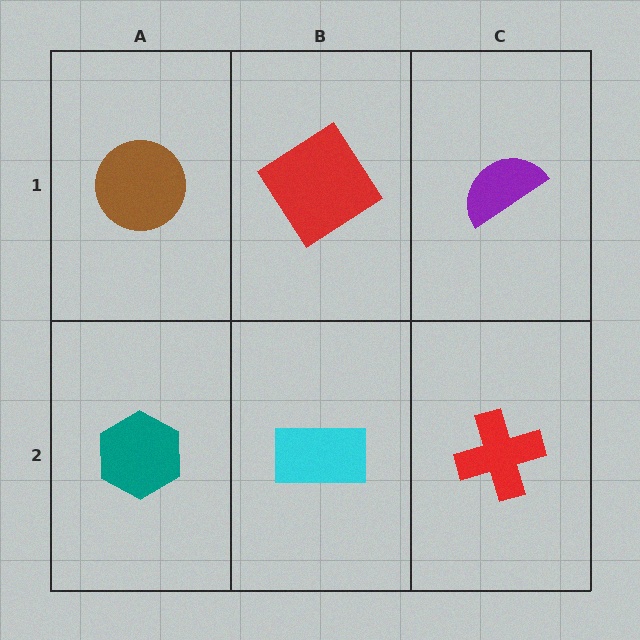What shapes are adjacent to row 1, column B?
A cyan rectangle (row 2, column B), a brown circle (row 1, column A), a purple semicircle (row 1, column C).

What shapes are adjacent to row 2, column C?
A purple semicircle (row 1, column C), a cyan rectangle (row 2, column B).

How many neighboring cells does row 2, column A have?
2.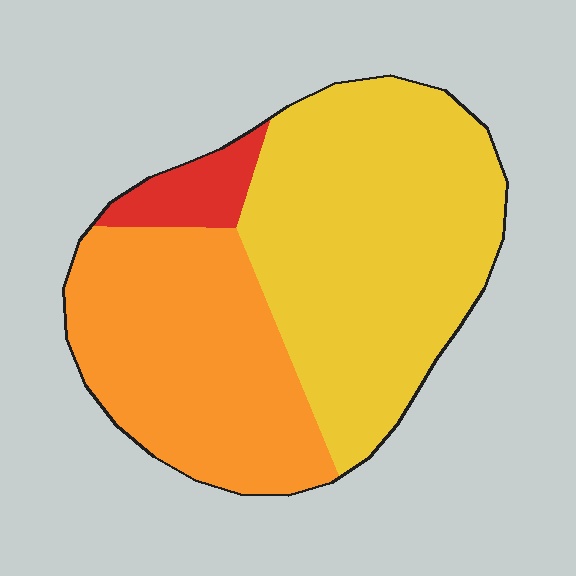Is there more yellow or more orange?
Yellow.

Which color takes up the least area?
Red, at roughly 5%.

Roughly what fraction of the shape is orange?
Orange takes up about two fifths (2/5) of the shape.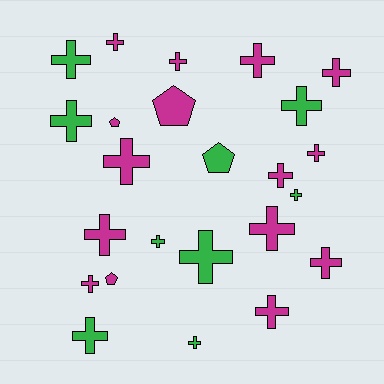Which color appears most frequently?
Magenta, with 15 objects.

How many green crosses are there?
There are 8 green crosses.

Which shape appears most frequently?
Cross, with 20 objects.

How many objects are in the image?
There are 24 objects.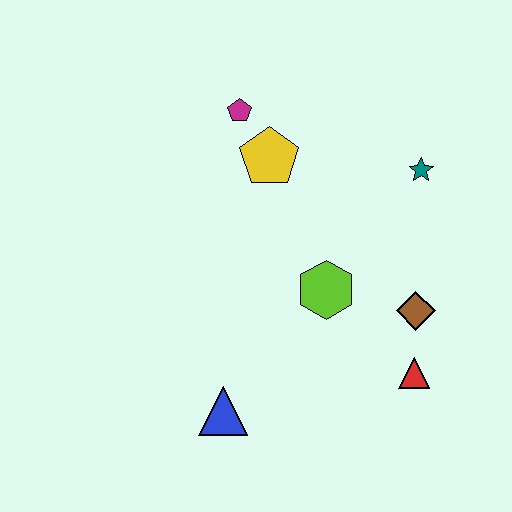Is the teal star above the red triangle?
Yes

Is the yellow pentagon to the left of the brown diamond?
Yes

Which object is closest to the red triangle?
The brown diamond is closest to the red triangle.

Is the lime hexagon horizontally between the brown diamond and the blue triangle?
Yes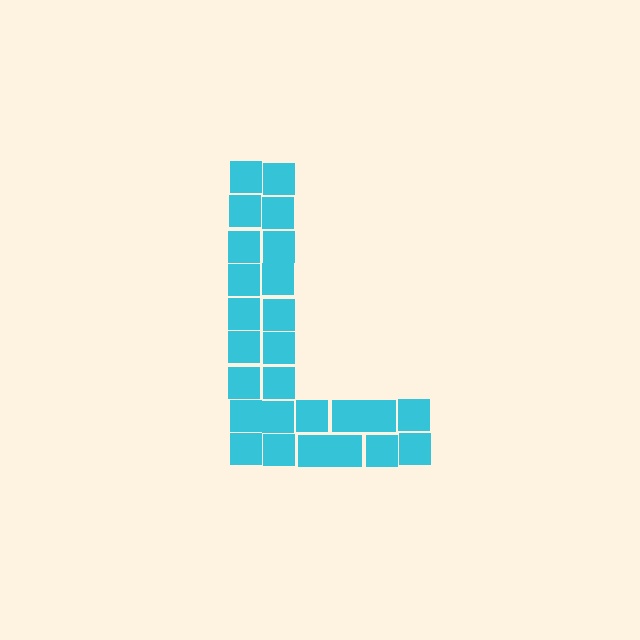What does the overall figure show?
The overall figure shows the letter L.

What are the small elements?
The small elements are squares.